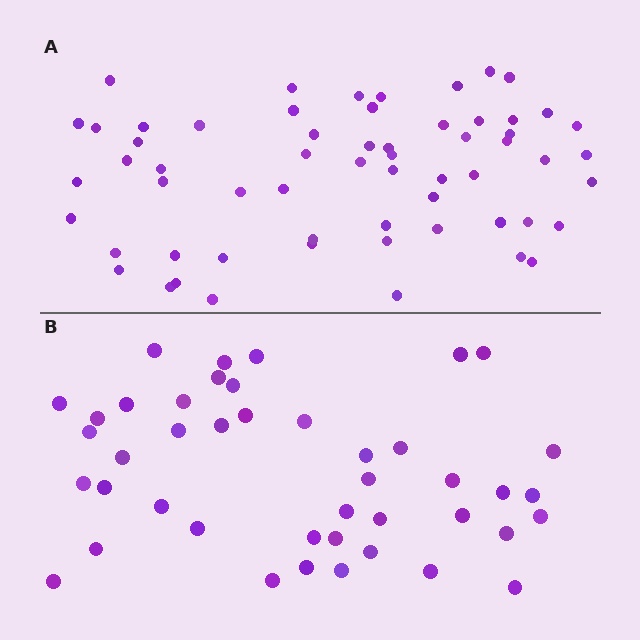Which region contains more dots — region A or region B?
Region A (the top region) has more dots.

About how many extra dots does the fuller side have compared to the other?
Region A has approximately 15 more dots than region B.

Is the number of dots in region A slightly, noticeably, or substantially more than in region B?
Region A has noticeably more, but not dramatically so. The ratio is roughly 1.4 to 1.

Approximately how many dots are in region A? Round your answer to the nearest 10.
About 60 dots.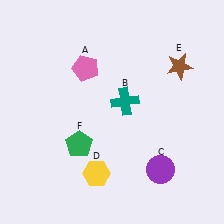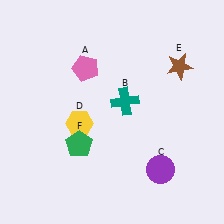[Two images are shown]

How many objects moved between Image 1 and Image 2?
1 object moved between the two images.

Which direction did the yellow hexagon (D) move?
The yellow hexagon (D) moved up.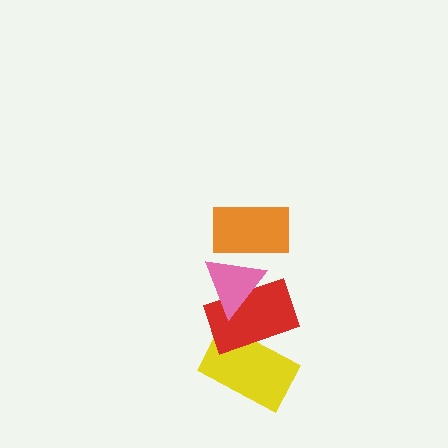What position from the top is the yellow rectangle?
The yellow rectangle is 4th from the top.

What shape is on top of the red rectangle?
The pink triangle is on top of the red rectangle.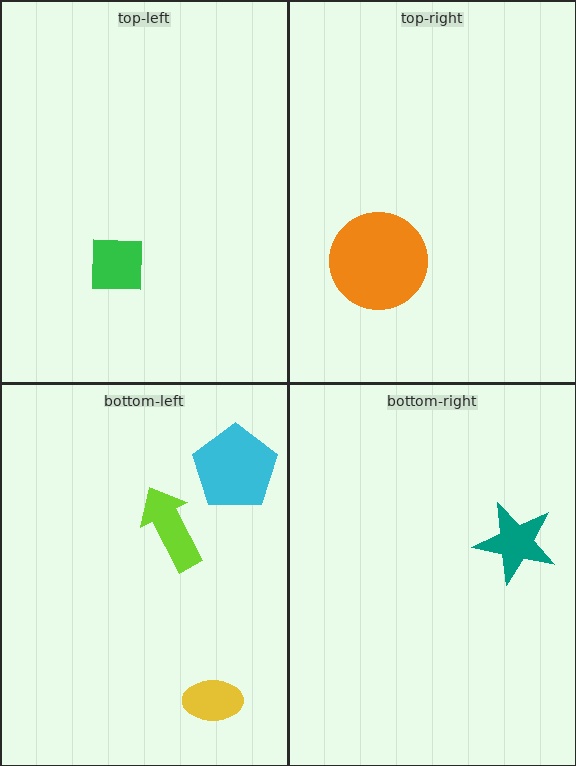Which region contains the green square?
The top-left region.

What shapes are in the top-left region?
The green square.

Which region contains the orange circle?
The top-right region.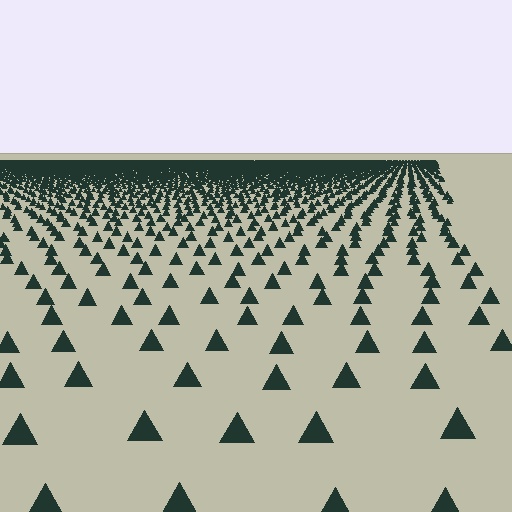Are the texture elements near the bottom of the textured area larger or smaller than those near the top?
Larger. Near the bottom, elements are closer to the viewer and appear at a bigger on-screen size.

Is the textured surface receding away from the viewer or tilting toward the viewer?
The surface is receding away from the viewer. Texture elements get smaller and denser toward the top.